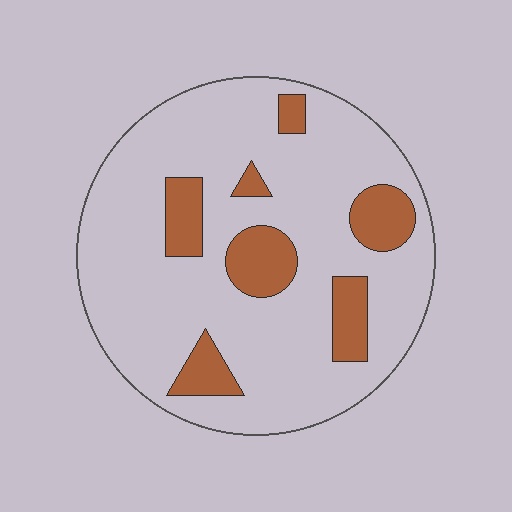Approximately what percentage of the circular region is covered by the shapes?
Approximately 20%.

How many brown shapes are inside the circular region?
7.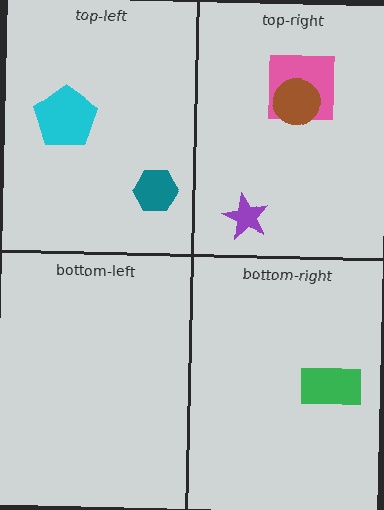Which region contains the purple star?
The top-right region.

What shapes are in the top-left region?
The teal hexagon, the cyan pentagon.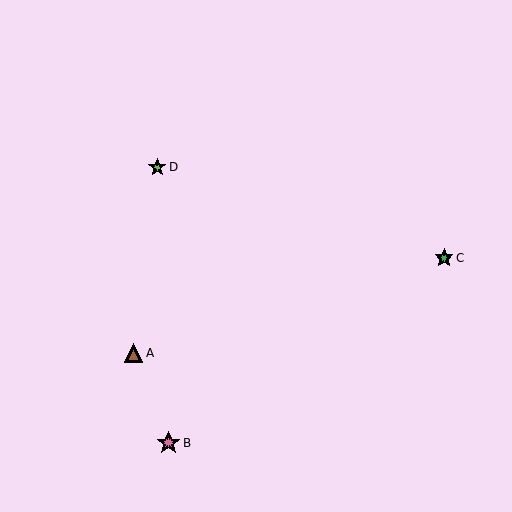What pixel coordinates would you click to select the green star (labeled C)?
Click at (444, 258) to select the green star C.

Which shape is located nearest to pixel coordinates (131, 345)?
The brown triangle (labeled A) at (133, 353) is nearest to that location.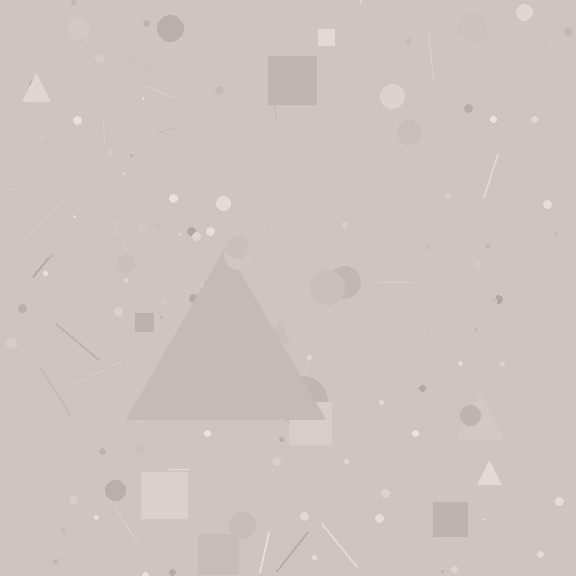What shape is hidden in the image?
A triangle is hidden in the image.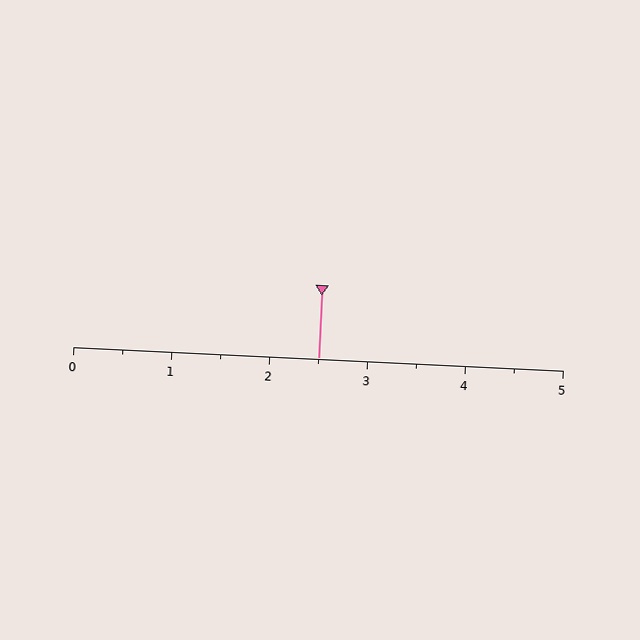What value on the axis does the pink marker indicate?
The marker indicates approximately 2.5.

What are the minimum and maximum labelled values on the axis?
The axis runs from 0 to 5.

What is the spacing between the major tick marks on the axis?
The major ticks are spaced 1 apart.